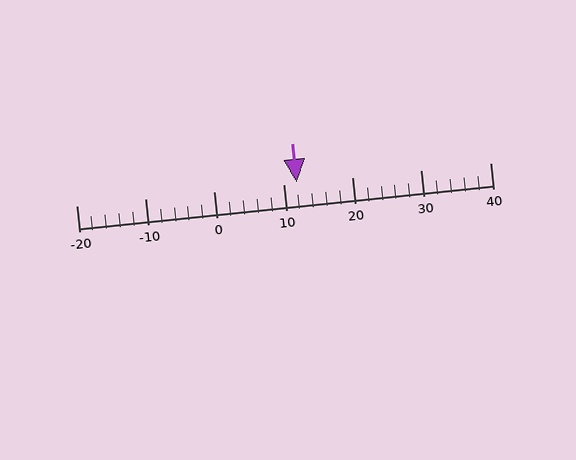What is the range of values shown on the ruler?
The ruler shows values from -20 to 40.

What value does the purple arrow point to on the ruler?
The purple arrow points to approximately 12.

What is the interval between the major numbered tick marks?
The major tick marks are spaced 10 units apart.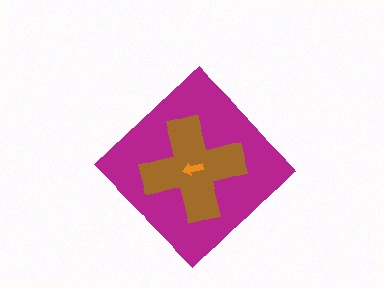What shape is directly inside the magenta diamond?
The brown cross.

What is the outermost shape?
The magenta diamond.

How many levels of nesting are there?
3.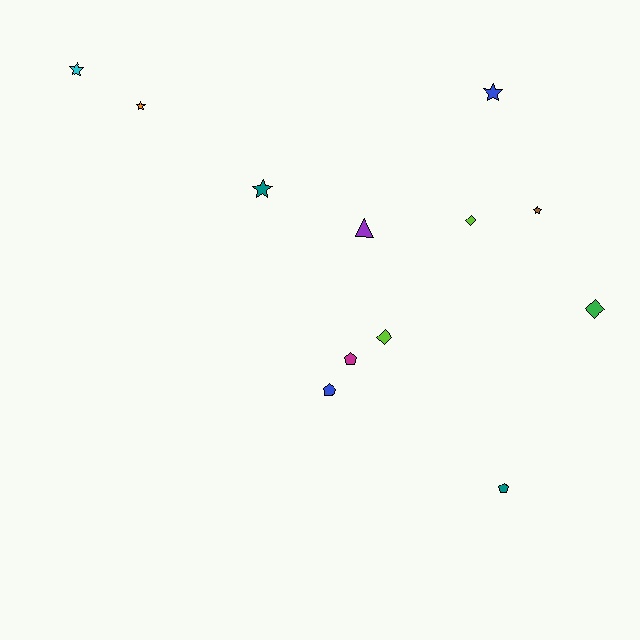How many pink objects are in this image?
There are no pink objects.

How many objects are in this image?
There are 12 objects.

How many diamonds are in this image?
There are 3 diamonds.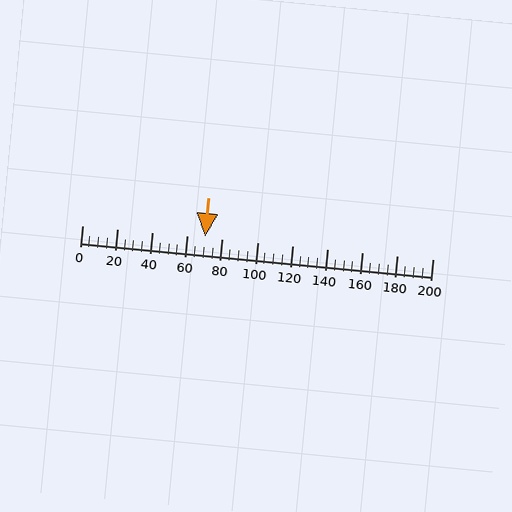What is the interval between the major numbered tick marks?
The major tick marks are spaced 20 units apart.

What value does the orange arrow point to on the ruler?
The orange arrow points to approximately 70.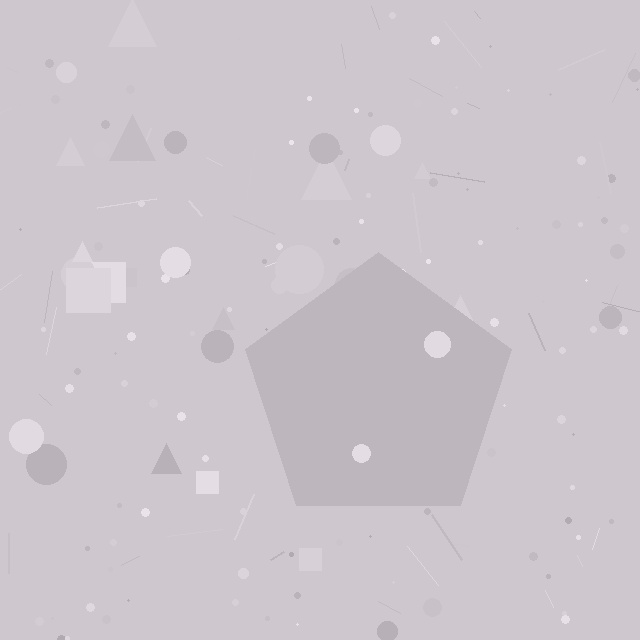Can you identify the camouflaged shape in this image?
The camouflaged shape is a pentagon.